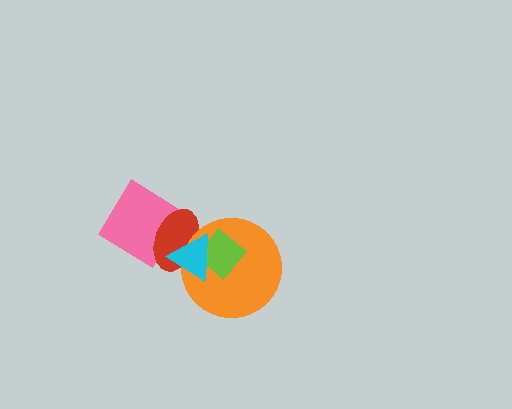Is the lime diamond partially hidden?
Yes, it is partially covered by another shape.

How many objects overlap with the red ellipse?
4 objects overlap with the red ellipse.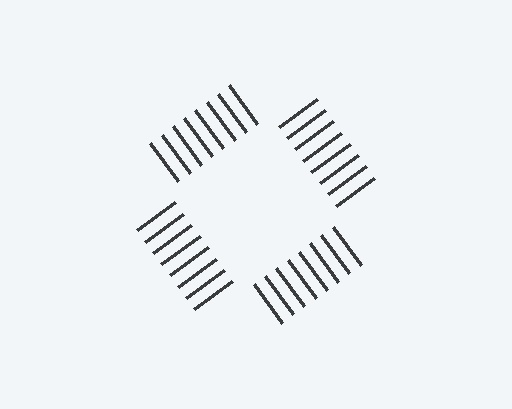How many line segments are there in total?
32 — 8 along each of the 4 edges.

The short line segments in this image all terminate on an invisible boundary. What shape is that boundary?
An illusory square — the line segments terminate on its edges but no continuous stroke is drawn.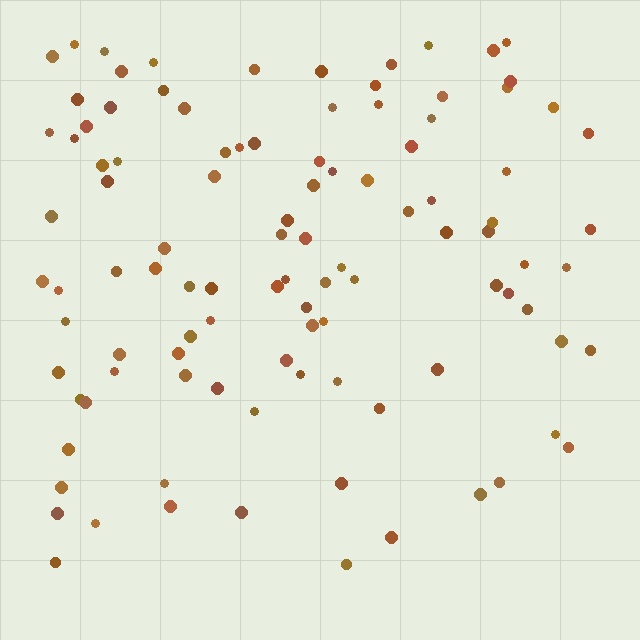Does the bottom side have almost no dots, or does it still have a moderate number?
Still a moderate number, just noticeably fewer than the top.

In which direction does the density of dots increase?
From bottom to top, with the top side densest.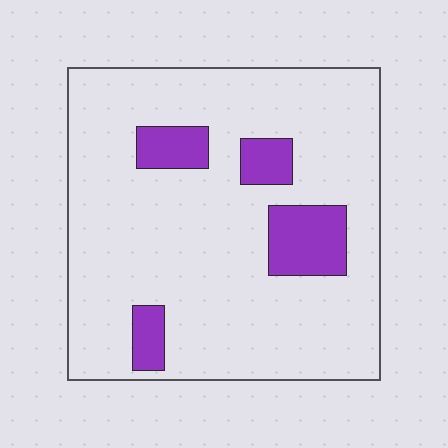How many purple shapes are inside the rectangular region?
4.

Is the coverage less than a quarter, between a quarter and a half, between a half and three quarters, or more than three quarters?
Less than a quarter.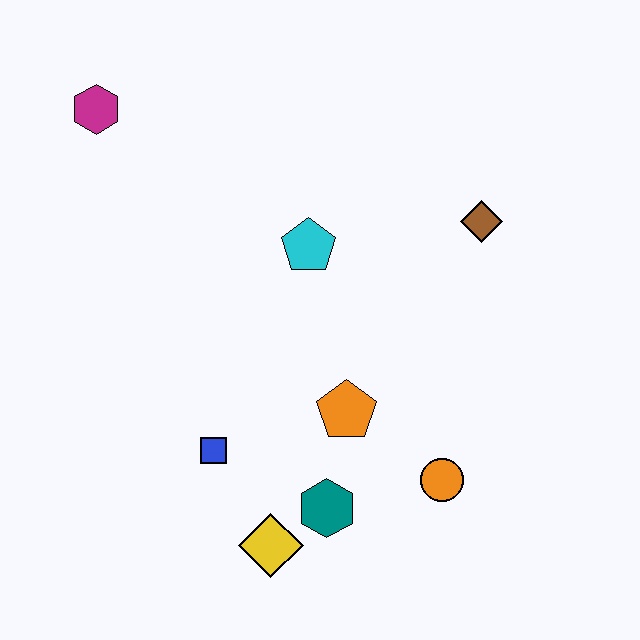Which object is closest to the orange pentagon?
The teal hexagon is closest to the orange pentagon.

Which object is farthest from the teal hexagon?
The magenta hexagon is farthest from the teal hexagon.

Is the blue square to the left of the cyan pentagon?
Yes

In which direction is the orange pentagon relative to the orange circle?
The orange pentagon is to the left of the orange circle.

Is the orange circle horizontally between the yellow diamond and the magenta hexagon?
No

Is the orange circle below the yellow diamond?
No